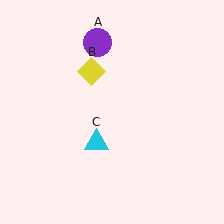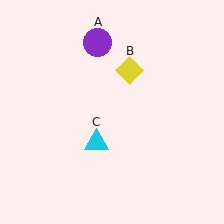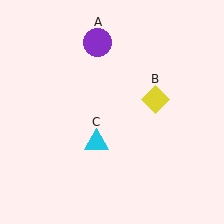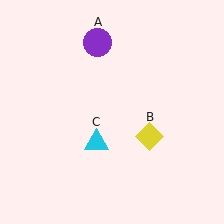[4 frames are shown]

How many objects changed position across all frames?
1 object changed position: yellow diamond (object B).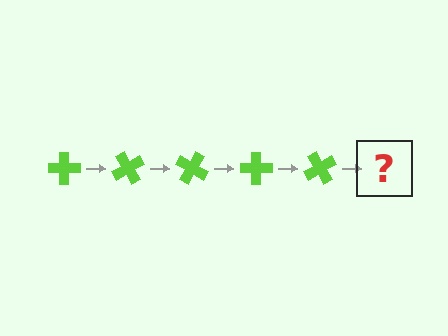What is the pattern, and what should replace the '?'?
The pattern is that the cross rotates 60 degrees each step. The '?' should be a lime cross rotated 300 degrees.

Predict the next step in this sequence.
The next step is a lime cross rotated 300 degrees.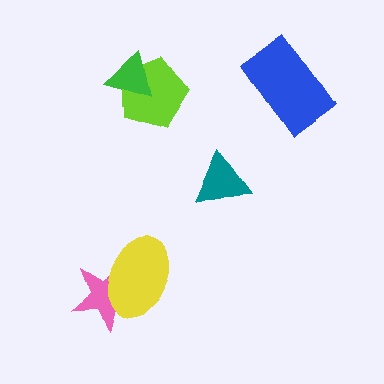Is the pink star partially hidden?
Yes, it is partially covered by another shape.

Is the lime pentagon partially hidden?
Yes, it is partially covered by another shape.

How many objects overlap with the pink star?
1 object overlaps with the pink star.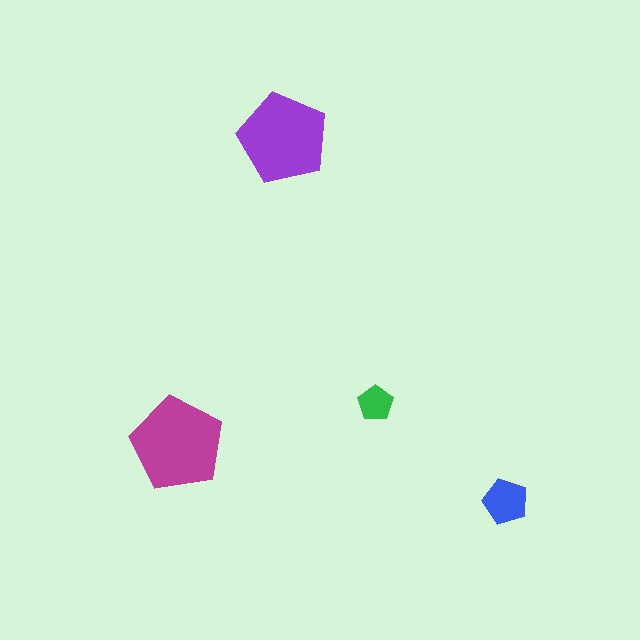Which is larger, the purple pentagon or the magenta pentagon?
The magenta one.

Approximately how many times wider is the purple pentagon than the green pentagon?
About 2.5 times wider.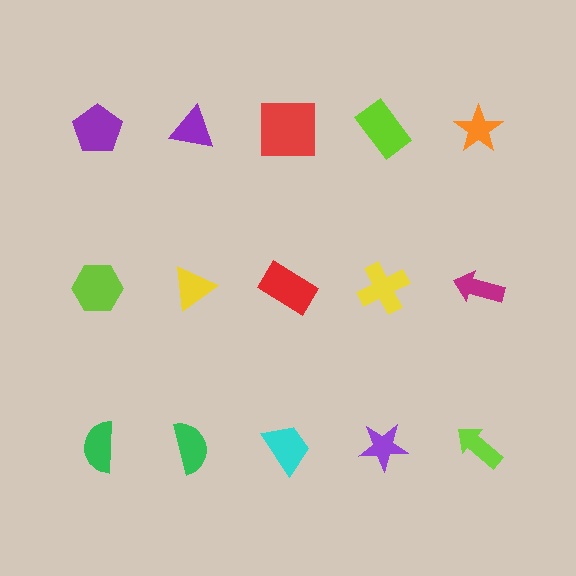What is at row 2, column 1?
A lime hexagon.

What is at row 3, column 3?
A cyan trapezoid.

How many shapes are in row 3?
5 shapes.